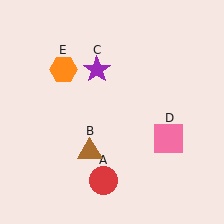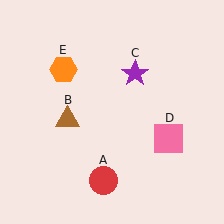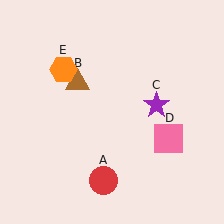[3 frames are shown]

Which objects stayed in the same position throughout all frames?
Red circle (object A) and pink square (object D) and orange hexagon (object E) remained stationary.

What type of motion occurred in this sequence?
The brown triangle (object B), purple star (object C) rotated clockwise around the center of the scene.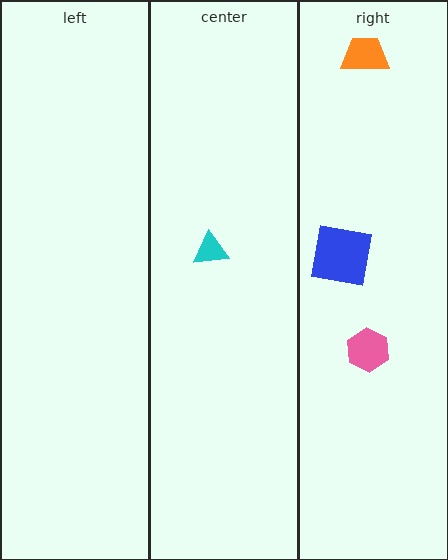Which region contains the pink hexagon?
The right region.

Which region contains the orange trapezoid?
The right region.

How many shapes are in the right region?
3.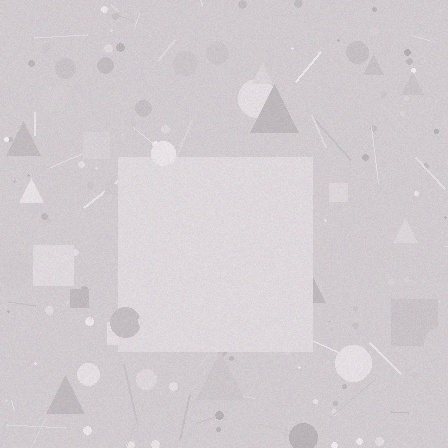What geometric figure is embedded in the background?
A square is embedded in the background.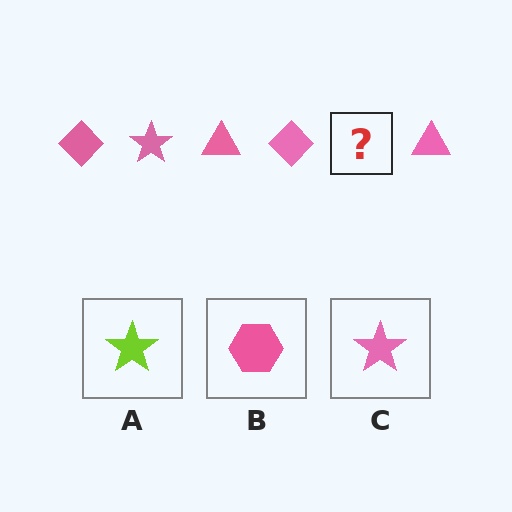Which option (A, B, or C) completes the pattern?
C.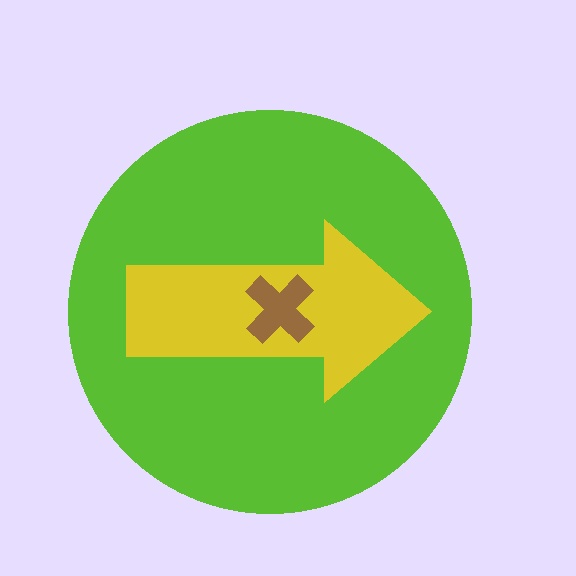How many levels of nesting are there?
3.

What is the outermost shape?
The lime circle.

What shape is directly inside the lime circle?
The yellow arrow.